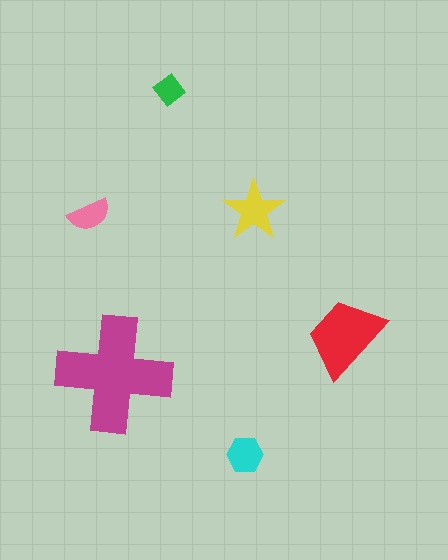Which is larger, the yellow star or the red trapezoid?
The red trapezoid.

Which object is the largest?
The magenta cross.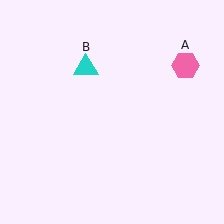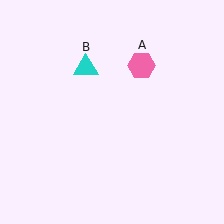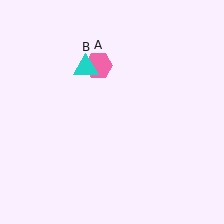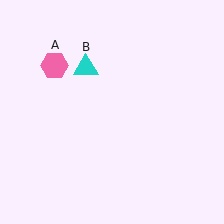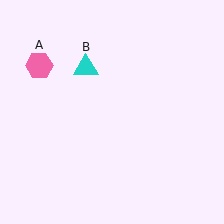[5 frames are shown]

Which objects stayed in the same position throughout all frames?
Cyan triangle (object B) remained stationary.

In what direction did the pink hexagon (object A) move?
The pink hexagon (object A) moved left.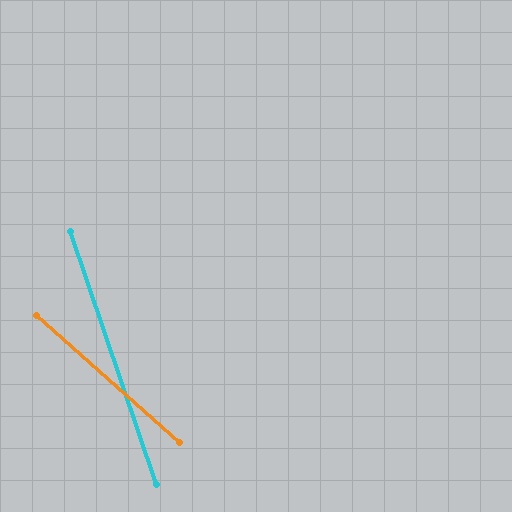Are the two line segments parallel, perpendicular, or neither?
Neither parallel nor perpendicular — they differ by about 30°.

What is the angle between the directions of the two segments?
Approximately 30 degrees.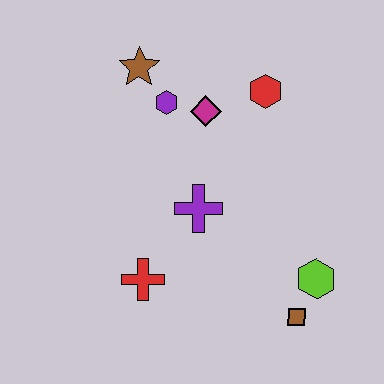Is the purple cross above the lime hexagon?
Yes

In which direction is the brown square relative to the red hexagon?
The brown square is below the red hexagon.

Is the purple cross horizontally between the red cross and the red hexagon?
Yes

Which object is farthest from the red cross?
The red hexagon is farthest from the red cross.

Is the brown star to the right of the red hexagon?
No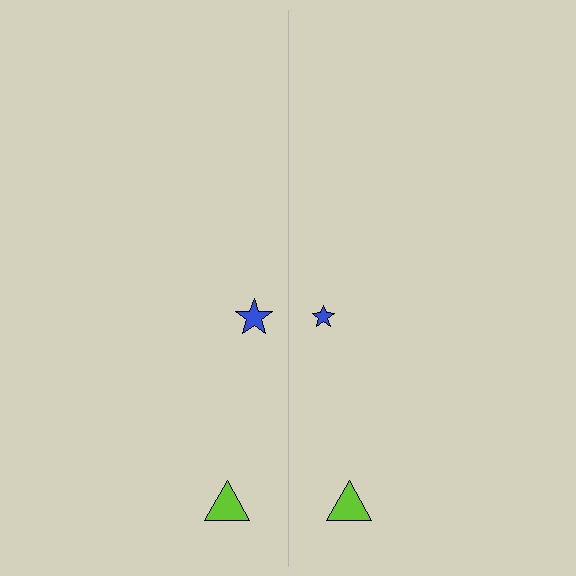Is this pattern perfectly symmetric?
No, the pattern is not perfectly symmetric. The blue star on the right side has a different size than its mirror counterpart.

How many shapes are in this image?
There are 4 shapes in this image.